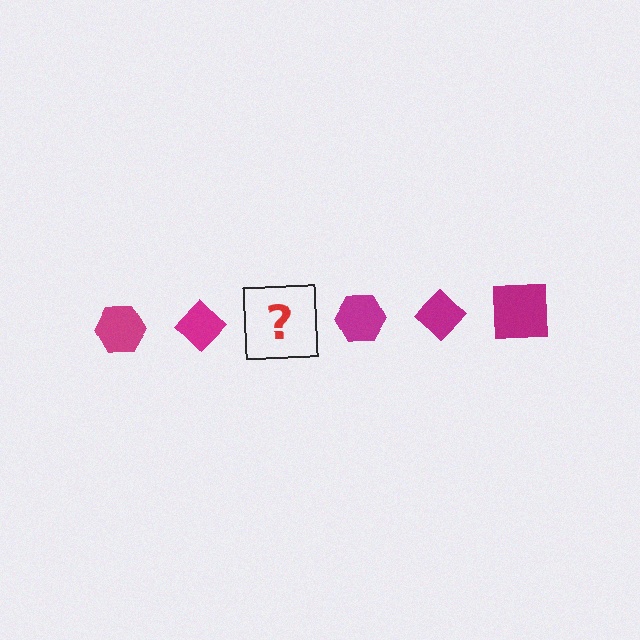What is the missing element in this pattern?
The missing element is a magenta square.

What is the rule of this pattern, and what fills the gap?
The rule is that the pattern cycles through hexagon, diamond, square shapes in magenta. The gap should be filled with a magenta square.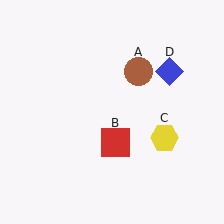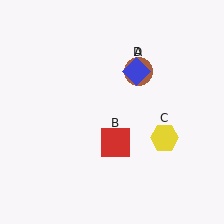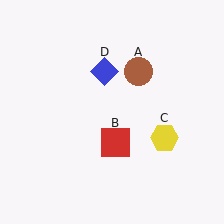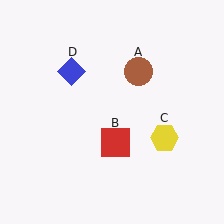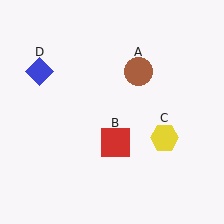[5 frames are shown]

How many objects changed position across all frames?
1 object changed position: blue diamond (object D).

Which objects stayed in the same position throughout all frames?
Brown circle (object A) and red square (object B) and yellow hexagon (object C) remained stationary.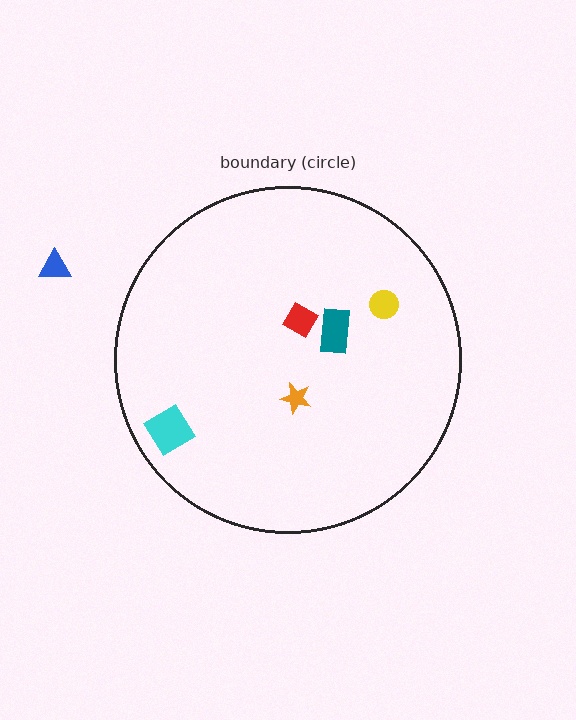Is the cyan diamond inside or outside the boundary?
Inside.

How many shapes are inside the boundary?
5 inside, 1 outside.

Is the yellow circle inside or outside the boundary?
Inside.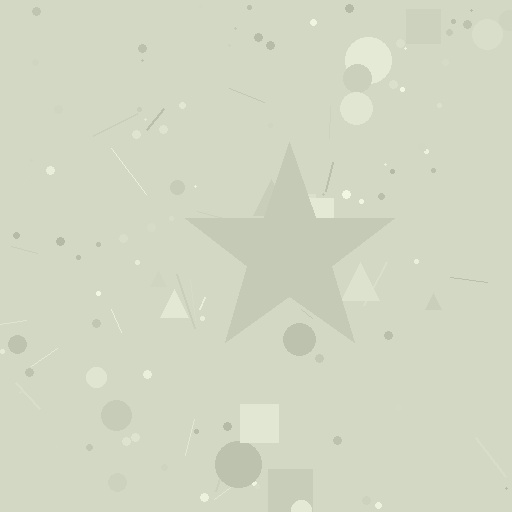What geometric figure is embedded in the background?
A star is embedded in the background.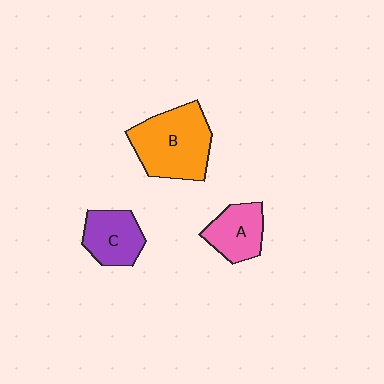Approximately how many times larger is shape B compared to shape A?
Approximately 1.8 times.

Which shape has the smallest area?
Shape A (pink).